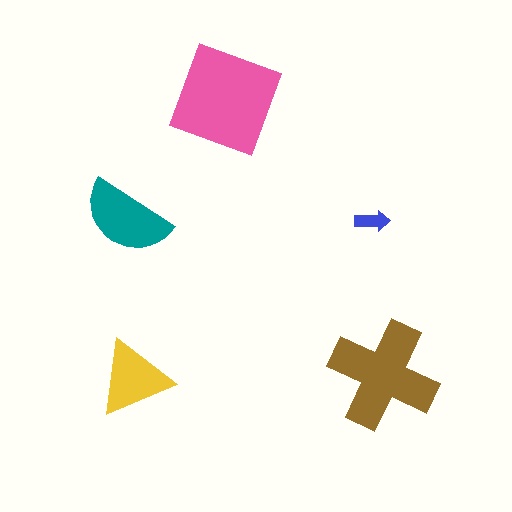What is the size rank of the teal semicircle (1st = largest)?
3rd.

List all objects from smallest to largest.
The blue arrow, the yellow triangle, the teal semicircle, the brown cross, the pink diamond.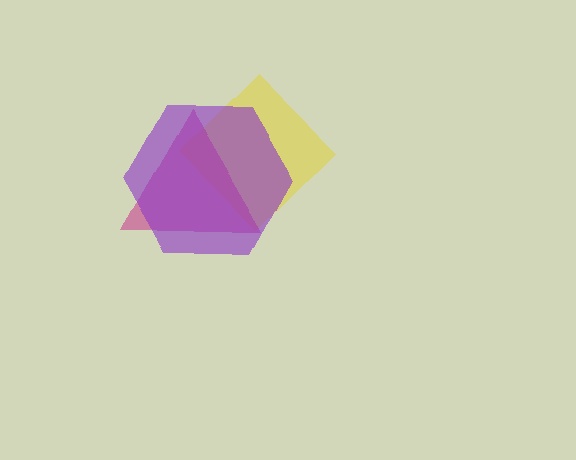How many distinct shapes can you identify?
There are 3 distinct shapes: a yellow diamond, a magenta triangle, a purple hexagon.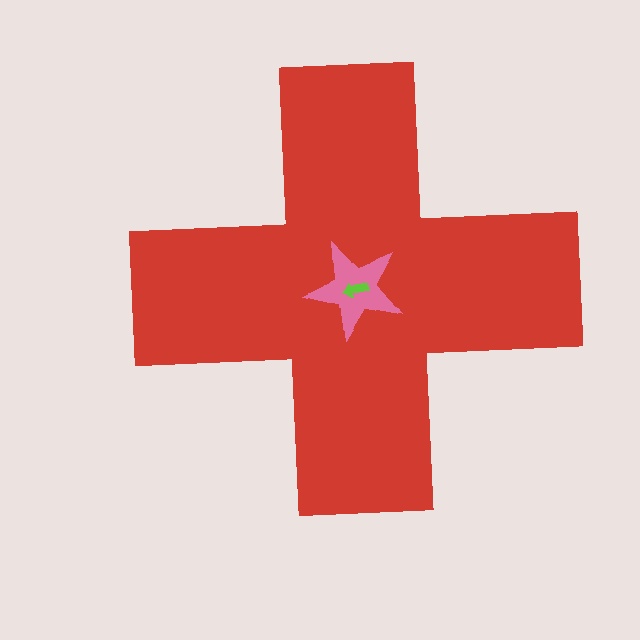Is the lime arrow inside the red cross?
Yes.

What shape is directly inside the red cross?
The pink star.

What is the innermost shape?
The lime arrow.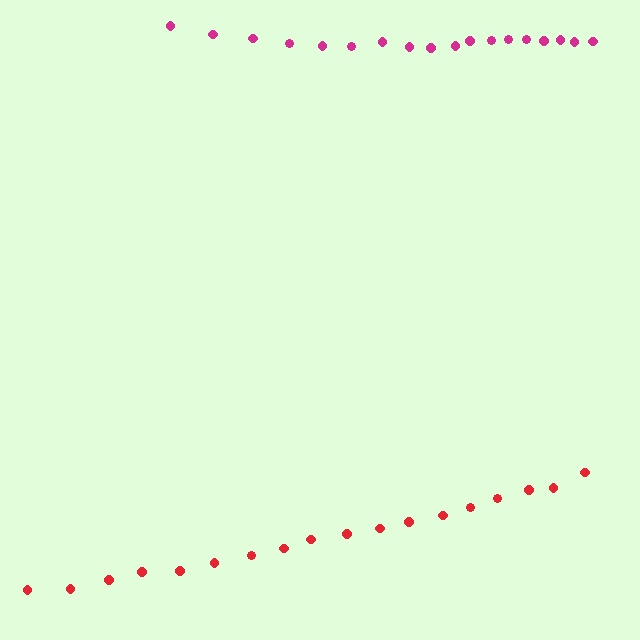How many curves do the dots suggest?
There are 2 distinct paths.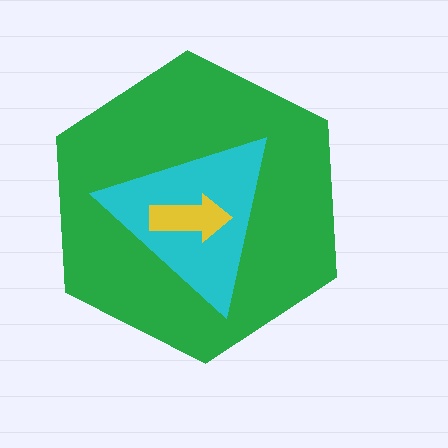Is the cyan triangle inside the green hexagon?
Yes.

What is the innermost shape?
The yellow arrow.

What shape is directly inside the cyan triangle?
The yellow arrow.